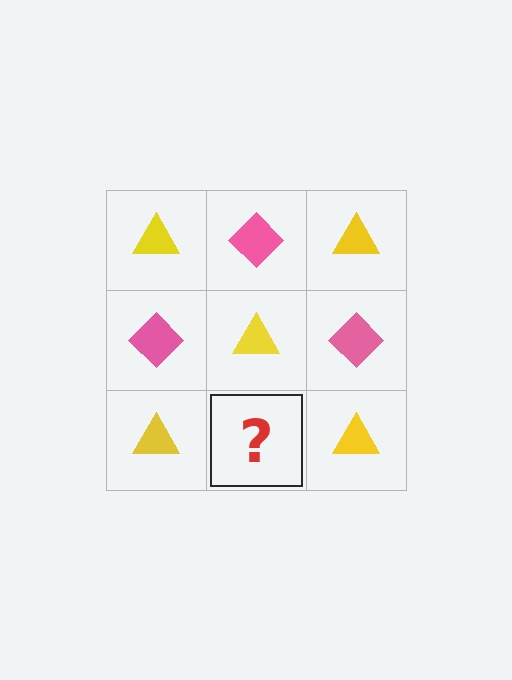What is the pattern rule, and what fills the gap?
The rule is that it alternates yellow triangle and pink diamond in a checkerboard pattern. The gap should be filled with a pink diamond.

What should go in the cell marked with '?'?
The missing cell should contain a pink diamond.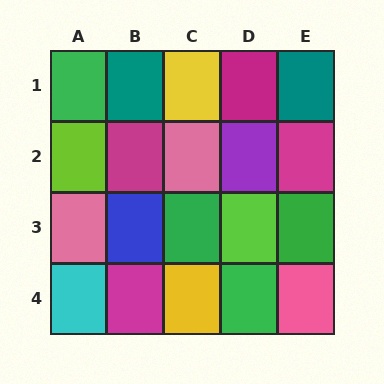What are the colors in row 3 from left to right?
Pink, blue, green, lime, green.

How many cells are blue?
1 cell is blue.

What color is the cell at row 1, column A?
Green.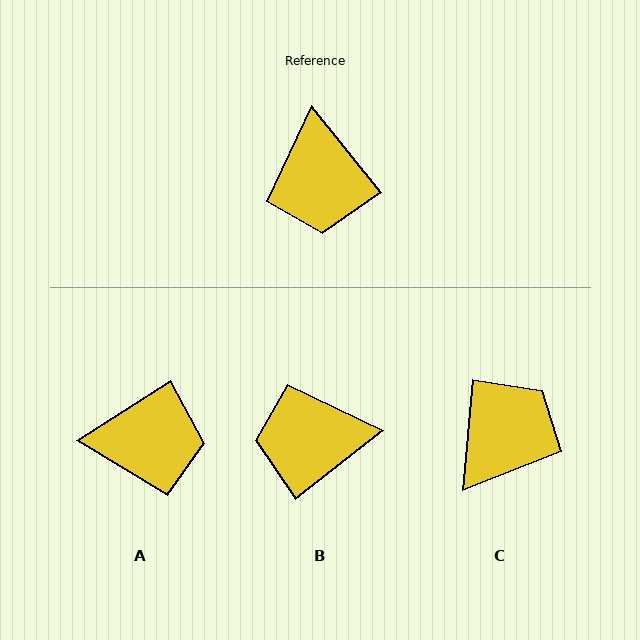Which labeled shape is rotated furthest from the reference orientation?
C, about 136 degrees away.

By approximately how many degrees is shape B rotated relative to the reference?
Approximately 91 degrees clockwise.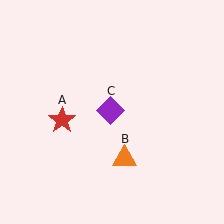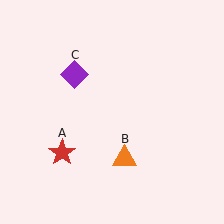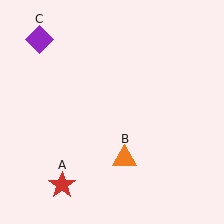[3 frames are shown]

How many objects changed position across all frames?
2 objects changed position: red star (object A), purple diamond (object C).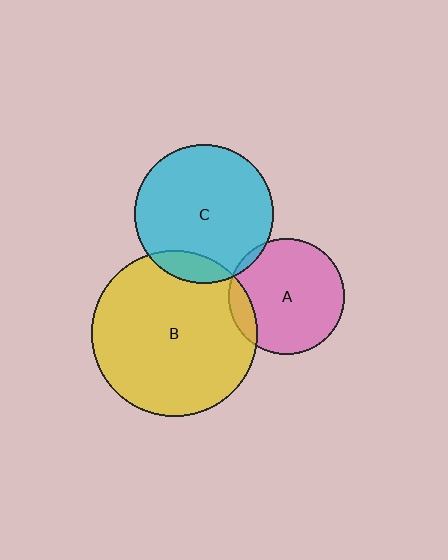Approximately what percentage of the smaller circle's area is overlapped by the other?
Approximately 5%.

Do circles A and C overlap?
Yes.